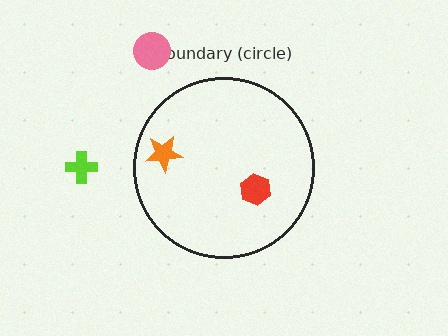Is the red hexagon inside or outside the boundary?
Inside.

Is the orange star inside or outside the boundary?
Inside.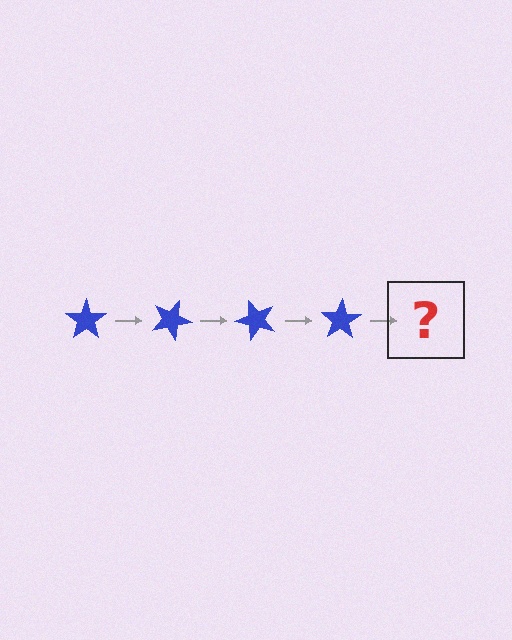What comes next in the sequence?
The next element should be a blue star rotated 100 degrees.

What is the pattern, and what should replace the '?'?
The pattern is that the star rotates 25 degrees each step. The '?' should be a blue star rotated 100 degrees.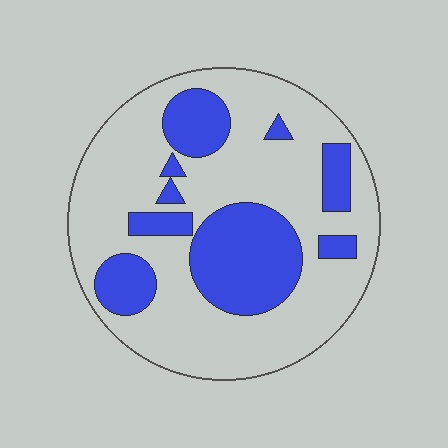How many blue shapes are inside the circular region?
9.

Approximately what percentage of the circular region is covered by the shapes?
Approximately 30%.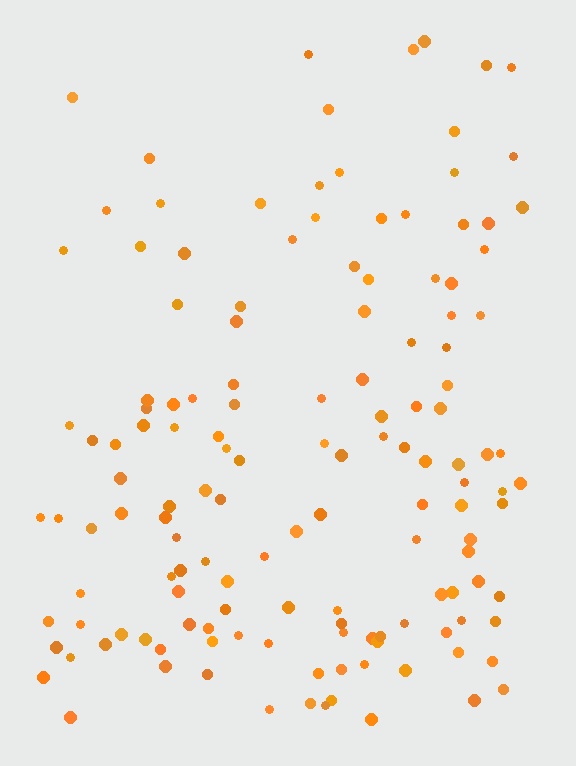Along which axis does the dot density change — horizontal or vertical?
Vertical.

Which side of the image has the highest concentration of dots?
The bottom.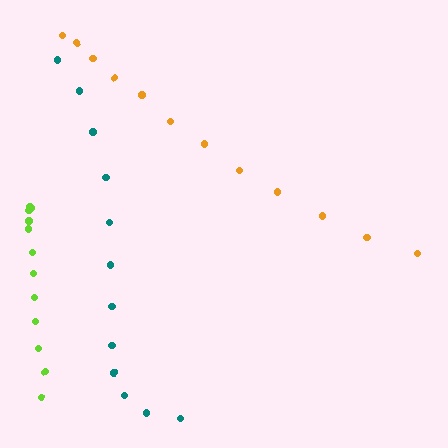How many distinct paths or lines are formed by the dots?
There are 3 distinct paths.